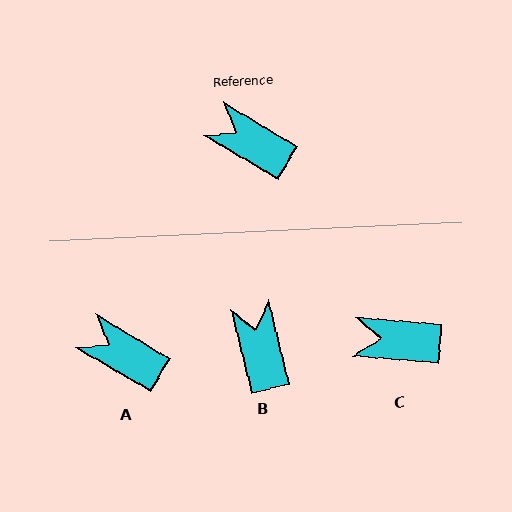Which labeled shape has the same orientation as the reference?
A.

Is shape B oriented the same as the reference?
No, it is off by about 45 degrees.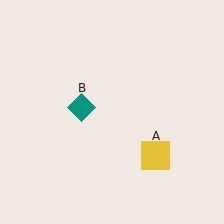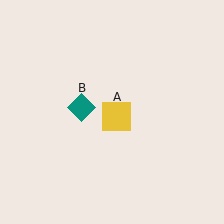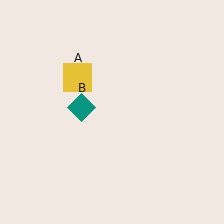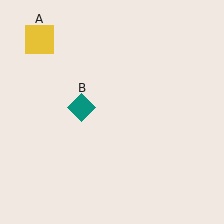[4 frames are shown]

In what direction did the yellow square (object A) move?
The yellow square (object A) moved up and to the left.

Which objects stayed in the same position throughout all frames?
Teal diamond (object B) remained stationary.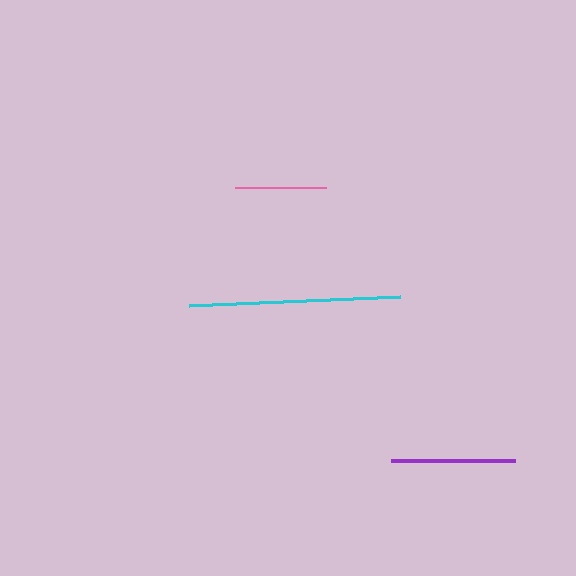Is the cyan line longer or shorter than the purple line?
The cyan line is longer than the purple line.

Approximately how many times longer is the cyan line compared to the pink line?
The cyan line is approximately 2.3 times the length of the pink line.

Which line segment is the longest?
The cyan line is the longest at approximately 211 pixels.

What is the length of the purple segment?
The purple segment is approximately 125 pixels long.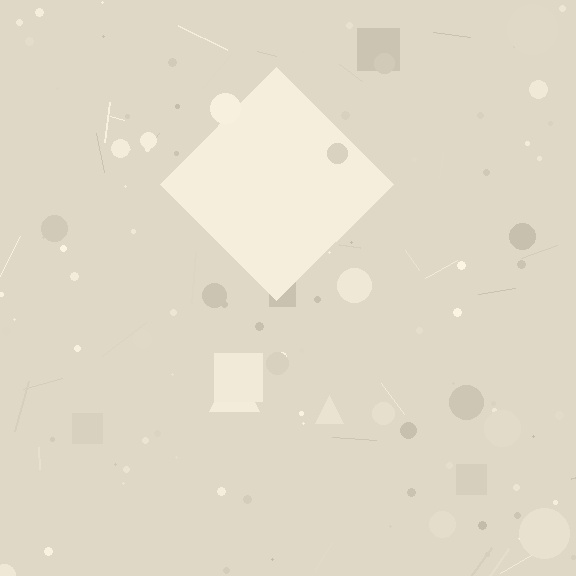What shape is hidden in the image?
A diamond is hidden in the image.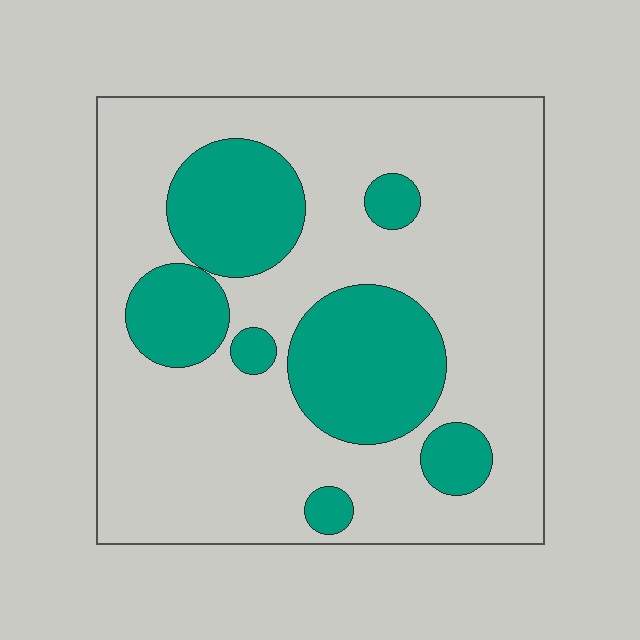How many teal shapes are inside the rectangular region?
7.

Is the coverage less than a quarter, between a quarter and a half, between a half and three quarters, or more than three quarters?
Between a quarter and a half.